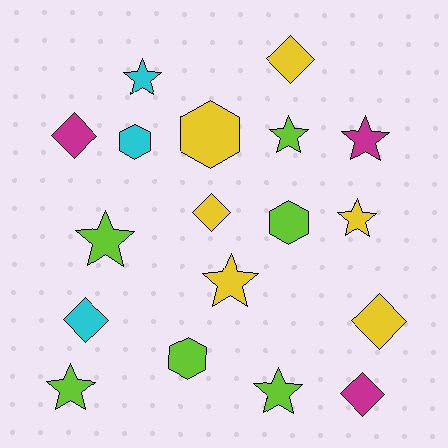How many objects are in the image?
There are 18 objects.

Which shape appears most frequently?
Star, with 8 objects.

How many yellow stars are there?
There are 2 yellow stars.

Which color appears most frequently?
Yellow, with 6 objects.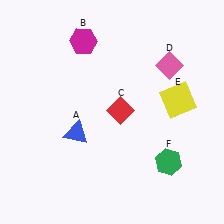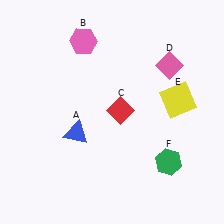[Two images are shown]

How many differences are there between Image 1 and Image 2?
There is 1 difference between the two images.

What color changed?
The hexagon (B) changed from magenta in Image 1 to pink in Image 2.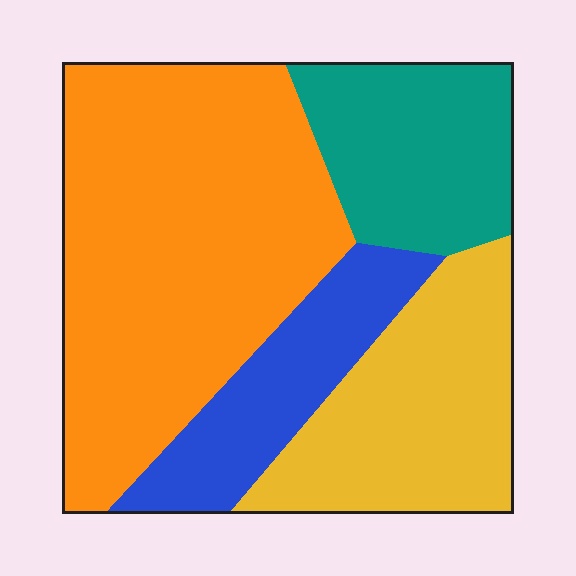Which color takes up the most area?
Orange, at roughly 45%.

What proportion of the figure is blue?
Blue covers around 15% of the figure.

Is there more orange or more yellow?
Orange.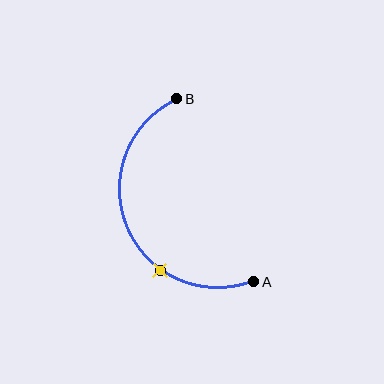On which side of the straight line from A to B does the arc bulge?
The arc bulges to the left of the straight line connecting A and B.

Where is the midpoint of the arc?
The arc midpoint is the point on the curve farthest from the straight line joining A and B. It sits to the left of that line.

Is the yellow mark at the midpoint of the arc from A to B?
No. The yellow mark lies on the arc but is closer to endpoint A. The arc midpoint would be at the point on the curve equidistant along the arc from both A and B.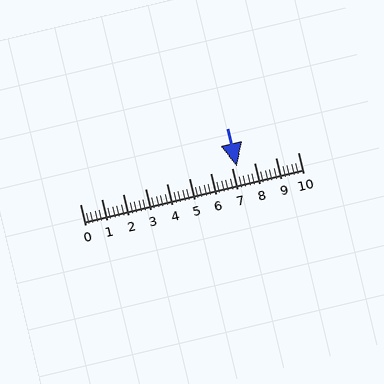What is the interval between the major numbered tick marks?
The major tick marks are spaced 1 units apart.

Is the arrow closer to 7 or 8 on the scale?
The arrow is closer to 7.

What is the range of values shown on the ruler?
The ruler shows values from 0 to 10.